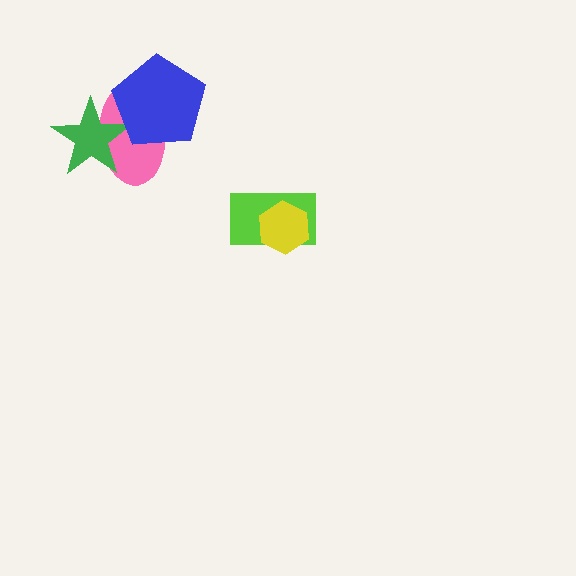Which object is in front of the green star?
The blue pentagon is in front of the green star.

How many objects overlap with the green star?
2 objects overlap with the green star.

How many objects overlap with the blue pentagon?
2 objects overlap with the blue pentagon.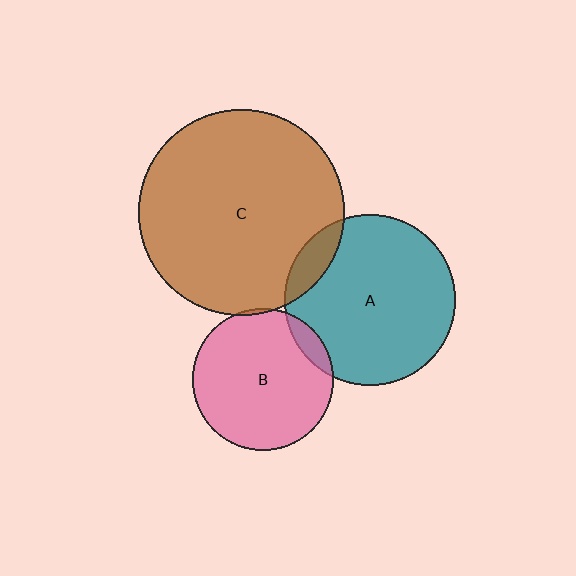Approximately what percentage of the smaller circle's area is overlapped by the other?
Approximately 10%.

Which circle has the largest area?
Circle C (brown).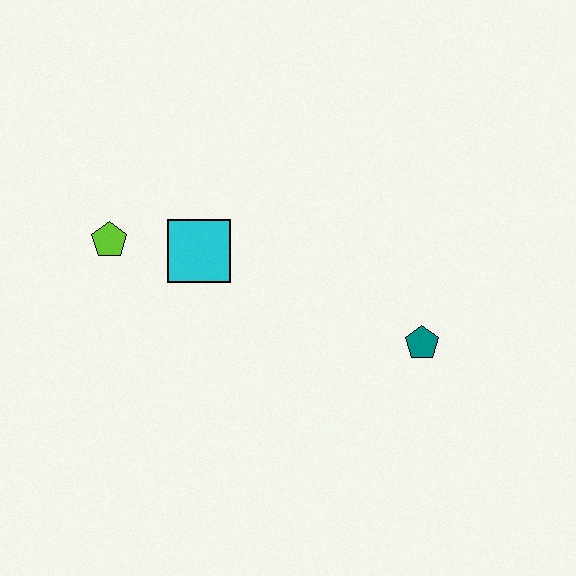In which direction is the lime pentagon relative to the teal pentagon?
The lime pentagon is to the left of the teal pentagon.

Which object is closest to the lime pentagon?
The cyan square is closest to the lime pentagon.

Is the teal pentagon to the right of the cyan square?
Yes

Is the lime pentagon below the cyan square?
No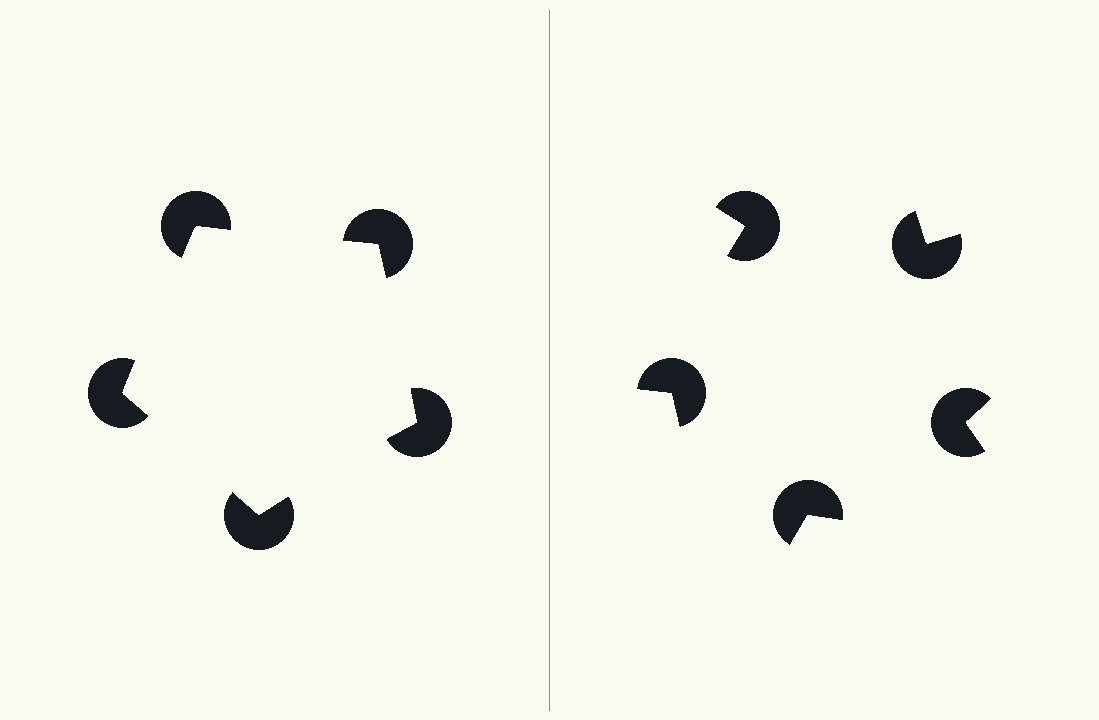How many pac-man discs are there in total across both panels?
10 — 5 on each side.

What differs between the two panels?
The pac-man discs are positioned identically on both sides; only the wedge orientations differ. On the left they align to a pentagon; on the right they are misaligned.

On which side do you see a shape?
An illusory pentagon appears on the left side. On the right side the wedge cuts are rotated, so no coherent shape forms.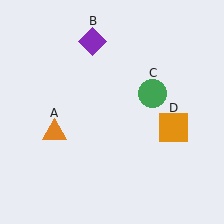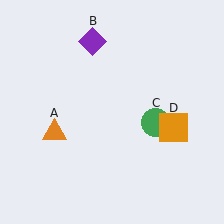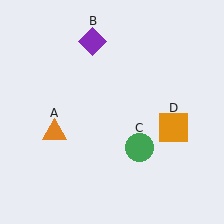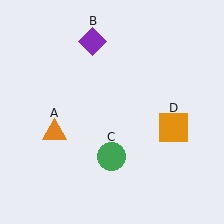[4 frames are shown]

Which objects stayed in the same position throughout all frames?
Orange triangle (object A) and purple diamond (object B) and orange square (object D) remained stationary.